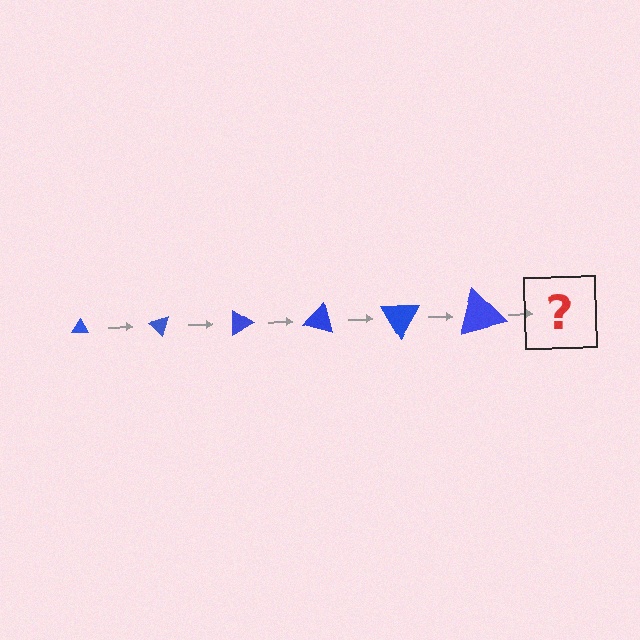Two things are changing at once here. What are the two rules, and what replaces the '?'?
The two rules are that the triangle grows larger each step and it rotates 45 degrees each step. The '?' should be a triangle, larger than the previous one and rotated 270 degrees from the start.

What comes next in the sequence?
The next element should be a triangle, larger than the previous one and rotated 270 degrees from the start.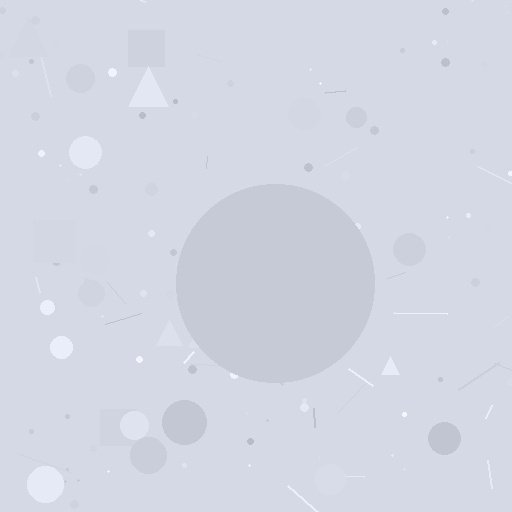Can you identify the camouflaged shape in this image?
The camouflaged shape is a circle.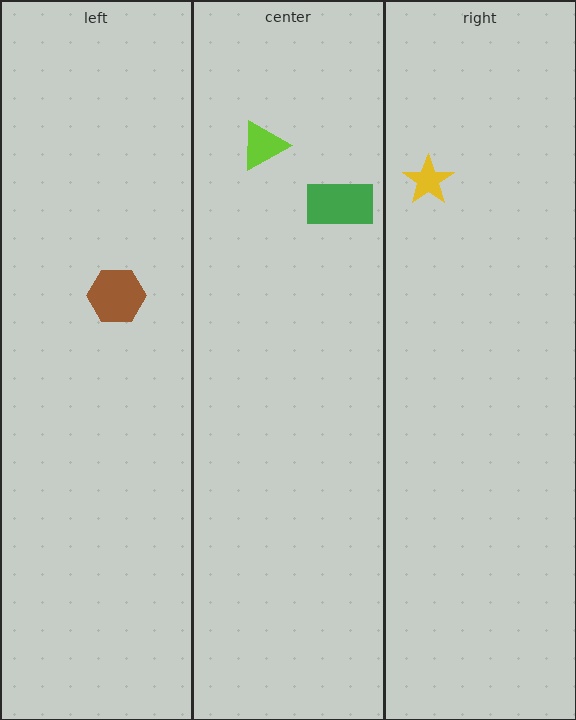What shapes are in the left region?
The brown hexagon.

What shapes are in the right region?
The yellow star.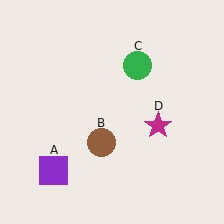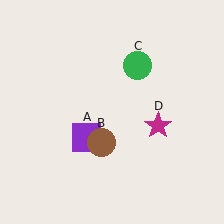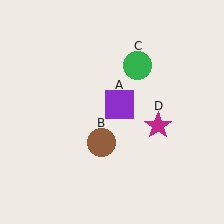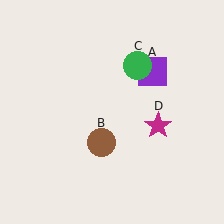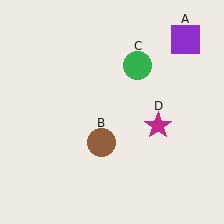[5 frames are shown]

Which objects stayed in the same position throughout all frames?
Brown circle (object B) and green circle (object C) and magenta star (object D) remained stationary.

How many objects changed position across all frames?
1 object changed position: purple square (object A).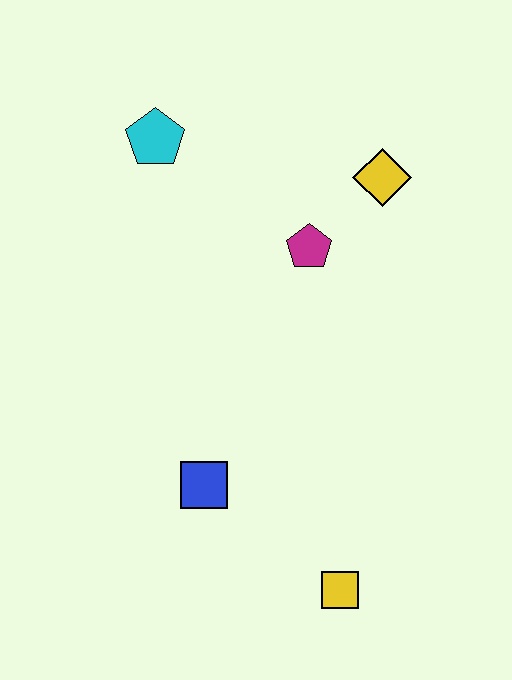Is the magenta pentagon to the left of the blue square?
No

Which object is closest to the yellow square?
The blue square is closest to the yellow square.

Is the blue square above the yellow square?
Yes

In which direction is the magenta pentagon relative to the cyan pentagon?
The magenta pentagon is to the right of the cyan pentagon.